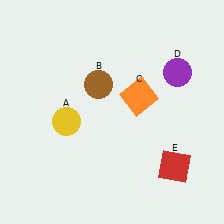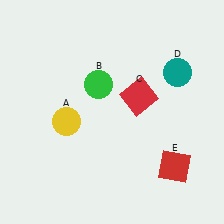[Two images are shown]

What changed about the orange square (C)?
In Image 1, C is orange. In Image 2, it changed to red.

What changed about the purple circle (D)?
In Image 1, D is purple. In Image 2, it changed to teal.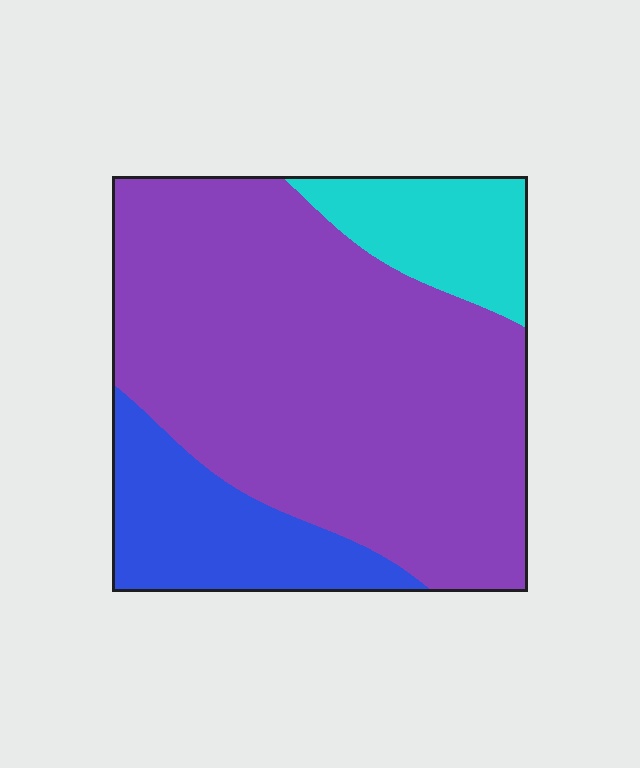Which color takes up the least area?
Cyan, at roughly 15%.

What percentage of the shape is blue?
Blue covers 17% of the shape.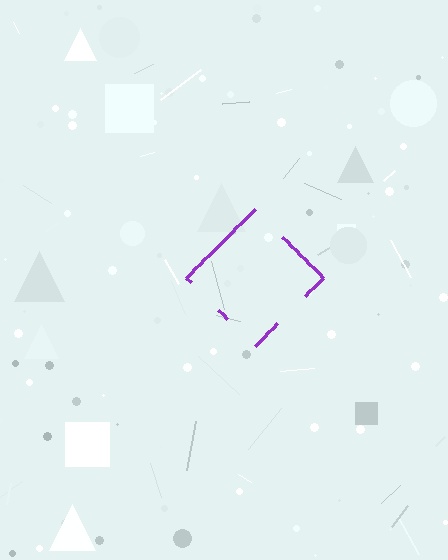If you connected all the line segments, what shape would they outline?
They would outline a diamond.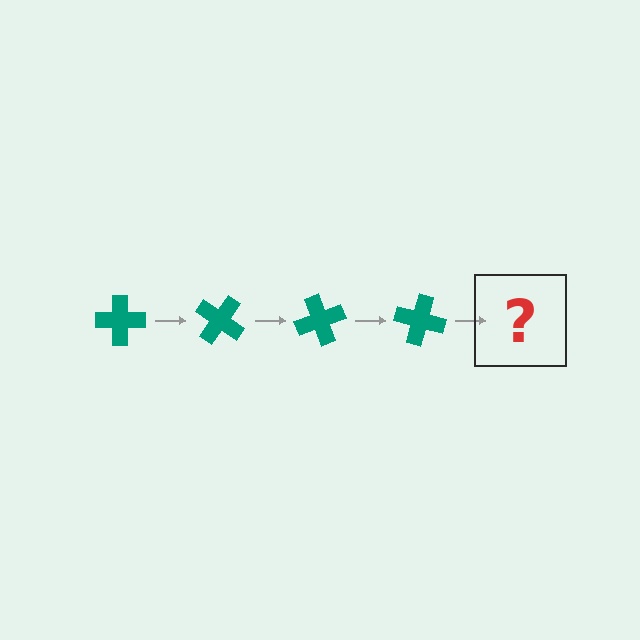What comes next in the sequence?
The next element should be a teal cross rotated 140 degrees.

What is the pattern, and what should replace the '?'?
The pattern is that the cross rotates 35 degrees each step. The '?' should be a teal cross rotated 140 degrees.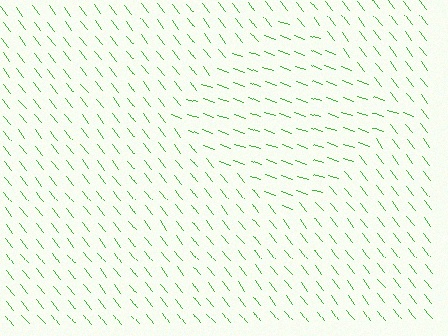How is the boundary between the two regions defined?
The boundary is defined purely by a change in line orientation (approximately 32 degrees difference). All lines are the same color and thickness.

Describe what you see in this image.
The image is filled with small green line segments. A diamond region in the image has lines oriented differently from the surrounding lines, creating a visible texture boundary.